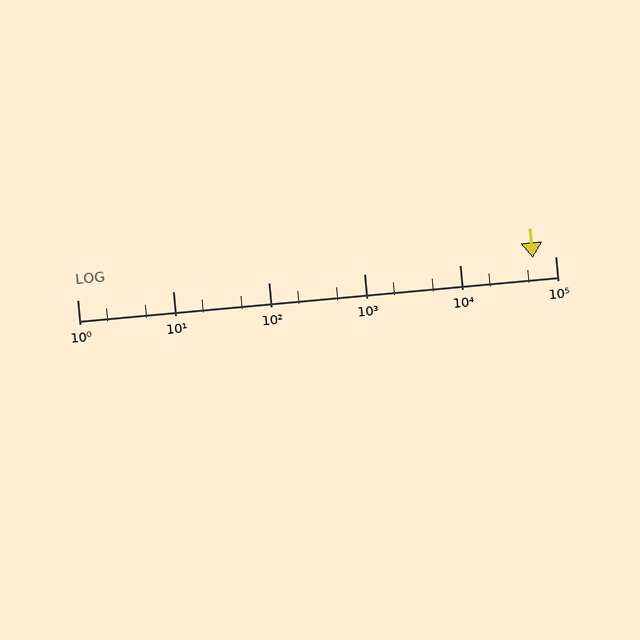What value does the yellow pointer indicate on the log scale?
The pointer indicates approximately 58000.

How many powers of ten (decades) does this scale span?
The scale spans 5 decades, from 1 to 100000.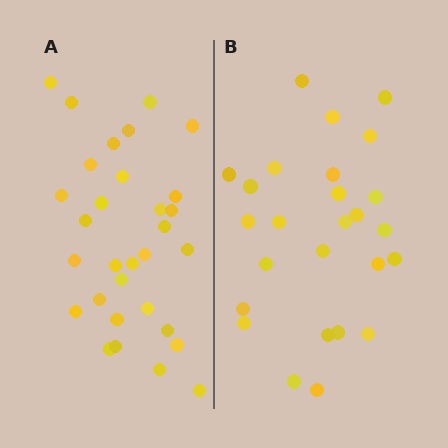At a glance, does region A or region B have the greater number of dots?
Region A (the left region) has more dots.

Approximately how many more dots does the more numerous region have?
Region A has about 5 more dots than region B.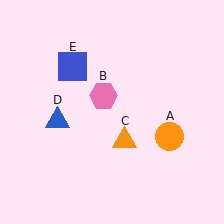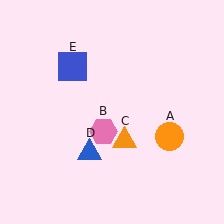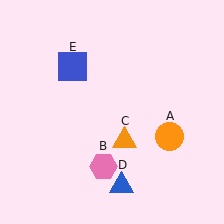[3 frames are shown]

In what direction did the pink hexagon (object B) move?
The pink hexagon (object B) moved down.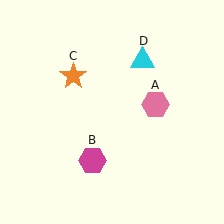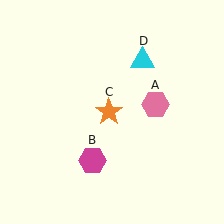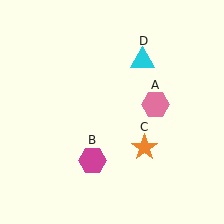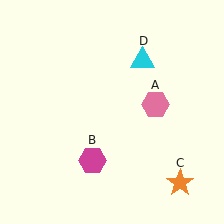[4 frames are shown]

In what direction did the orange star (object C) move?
The orange star (object C) moved down and to the right.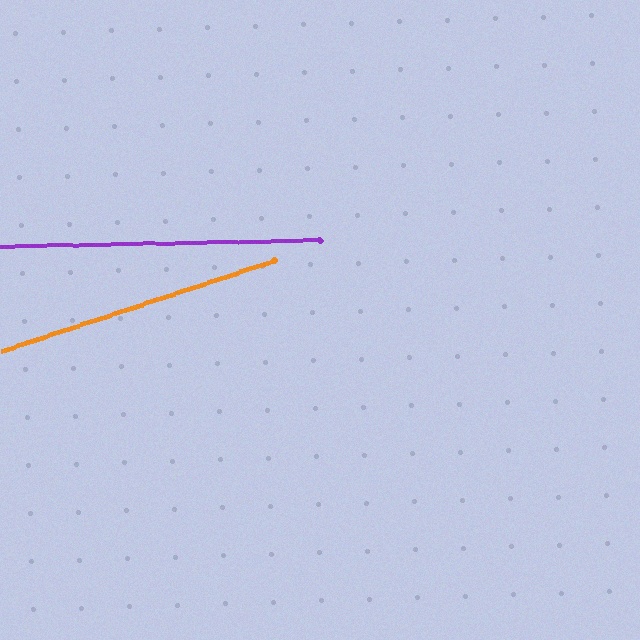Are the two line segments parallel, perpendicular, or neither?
Neither parallel nor perpendicular — they differ by about 17°.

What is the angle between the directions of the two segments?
Approximately 17 degrees.